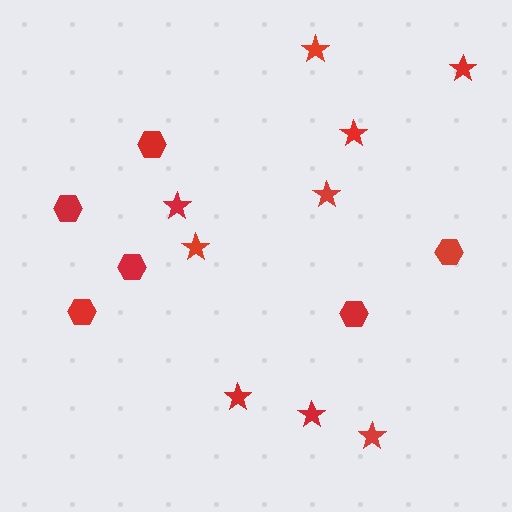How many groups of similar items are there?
There are 2 groups: one group of hexagons (6) and one group of stars (9).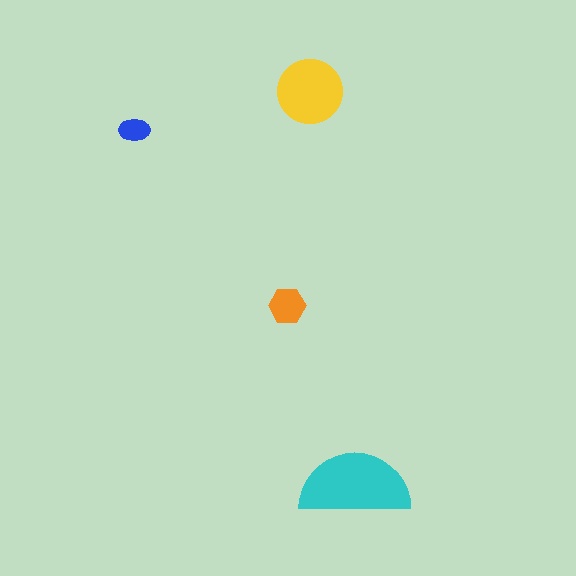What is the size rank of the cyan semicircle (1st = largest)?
1st.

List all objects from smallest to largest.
The blue ellipse, the orange hexagon, the yellow circle, the cyan semicircle.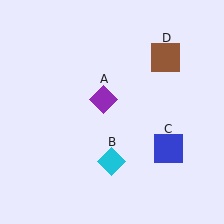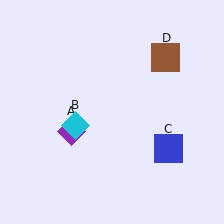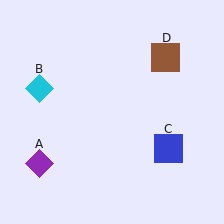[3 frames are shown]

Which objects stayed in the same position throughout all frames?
Blue square (object C) and brown square (object D) remained stationary.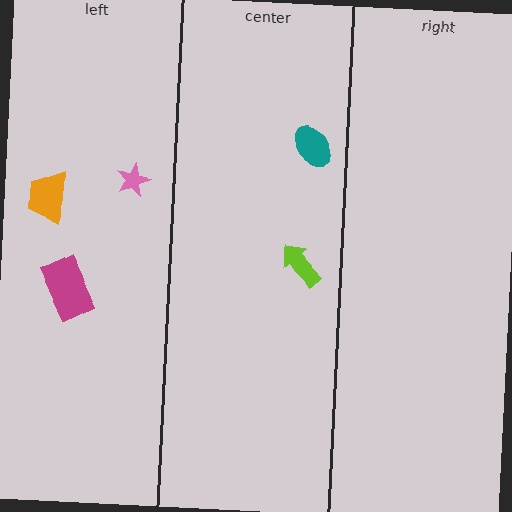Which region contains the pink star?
The left region.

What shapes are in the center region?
The teal ellipse, the lime arrow.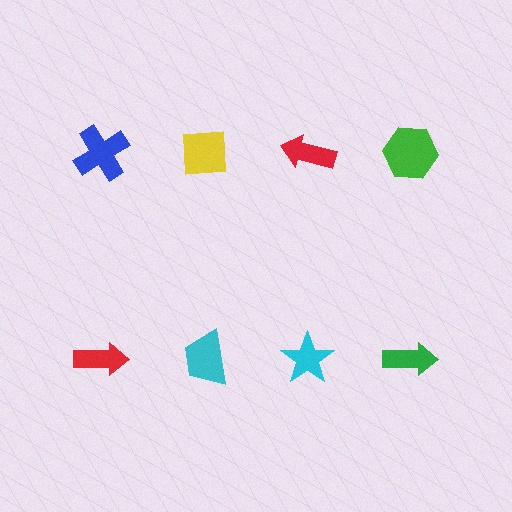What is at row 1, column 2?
A yellow square.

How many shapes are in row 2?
4 shapes.